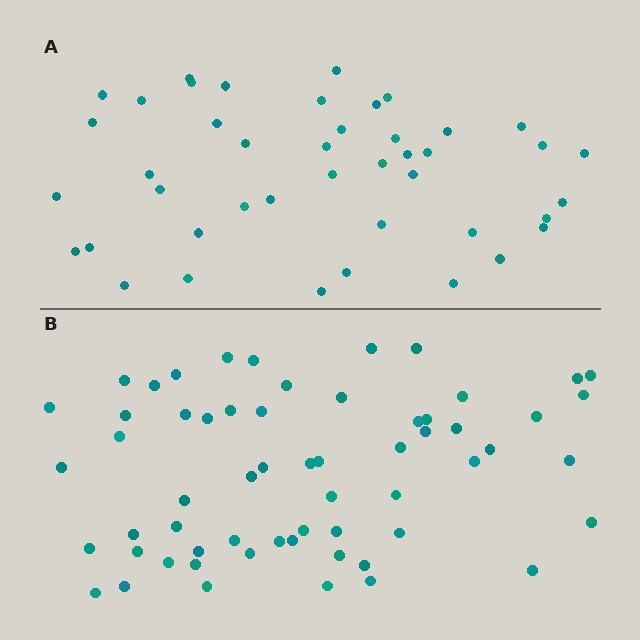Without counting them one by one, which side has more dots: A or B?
Region B (the bottom region) has more dots.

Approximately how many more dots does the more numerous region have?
Region B has approximately 15 more dots than region A.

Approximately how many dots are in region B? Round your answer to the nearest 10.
About 60 dots.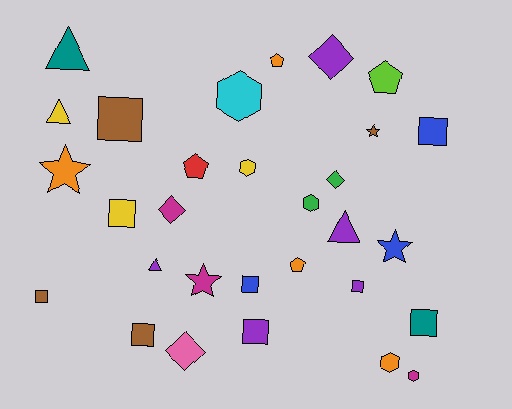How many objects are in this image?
There are 30 objects.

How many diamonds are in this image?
There are 4 diamonds.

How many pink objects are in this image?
There is 1 pink object.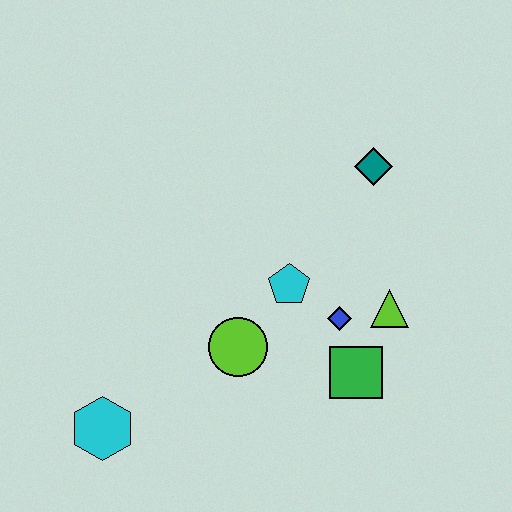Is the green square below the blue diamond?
Yes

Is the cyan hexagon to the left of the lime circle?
Yes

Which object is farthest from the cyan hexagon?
The teal diamond is farthest from the cyan hexagon.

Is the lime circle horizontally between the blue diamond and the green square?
No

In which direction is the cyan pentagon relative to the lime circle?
The cyan pentagon is above the lime circle.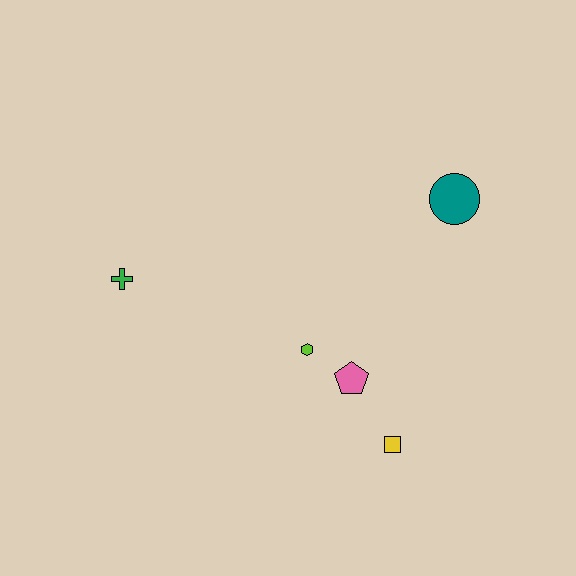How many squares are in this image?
There is 1 square.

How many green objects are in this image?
There is 1 green object.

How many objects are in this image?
There are 5 objects.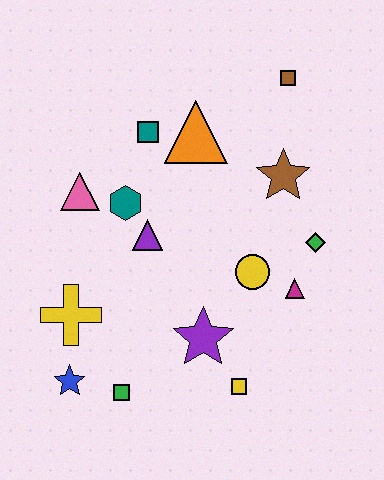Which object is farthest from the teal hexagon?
The yellow square is farthest from the teal hexagon.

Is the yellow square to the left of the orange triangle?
No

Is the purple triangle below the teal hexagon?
Yes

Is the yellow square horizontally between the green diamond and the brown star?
No